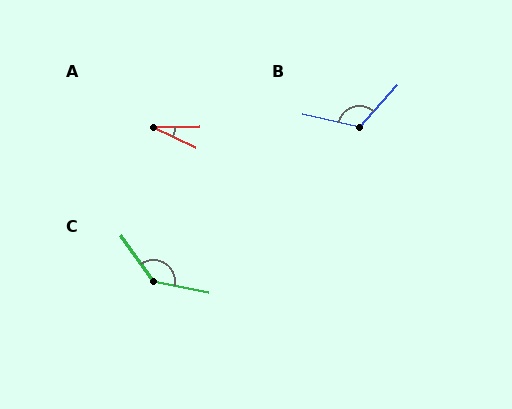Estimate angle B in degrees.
Approximately 120 degrees.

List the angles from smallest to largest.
A (26°), B (120°), C (136°).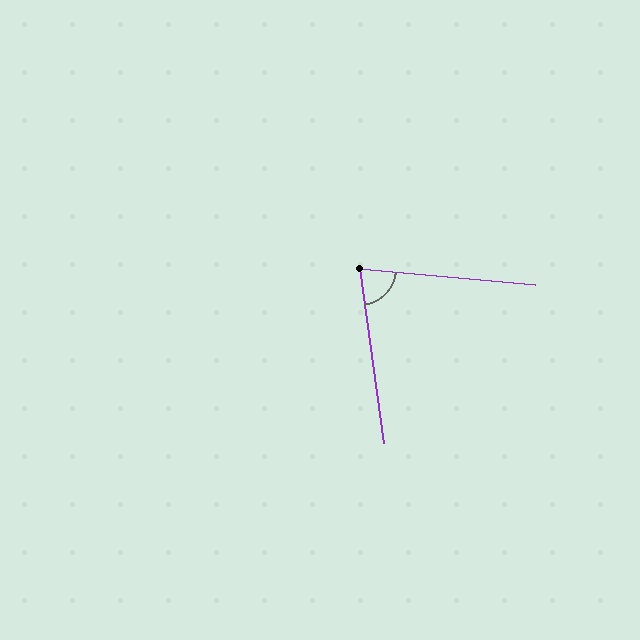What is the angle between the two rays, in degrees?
Approximately 77 degrees.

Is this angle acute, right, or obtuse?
It is acute.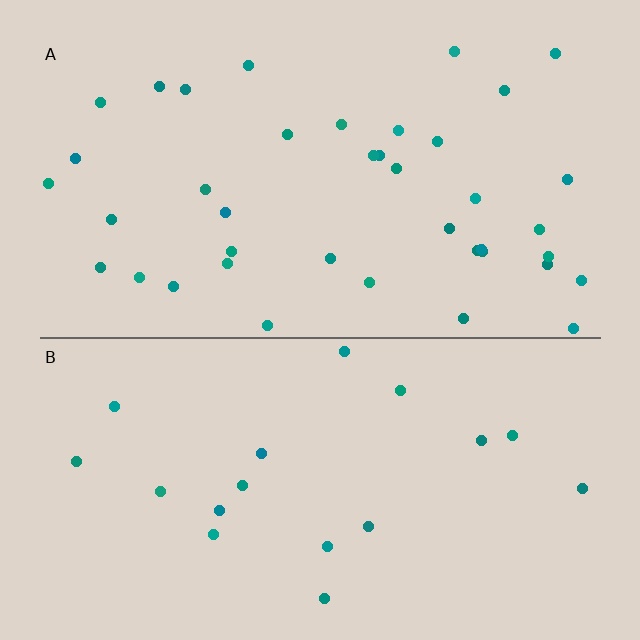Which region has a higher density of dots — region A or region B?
A (the top).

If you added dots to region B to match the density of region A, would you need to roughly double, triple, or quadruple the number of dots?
Approximately double.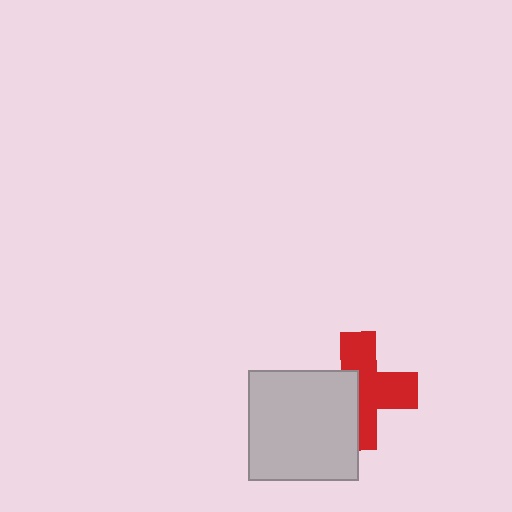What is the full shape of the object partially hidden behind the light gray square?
The partially hidden object is a red cross.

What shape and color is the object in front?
The object in front is a light gray square.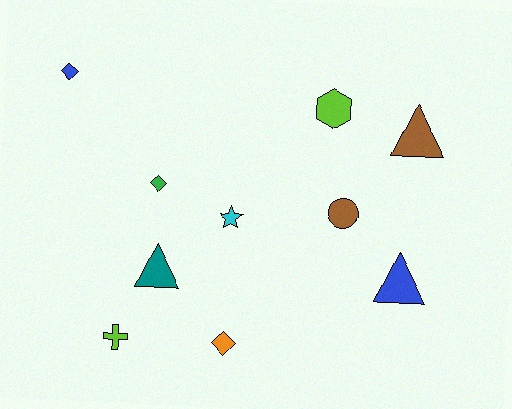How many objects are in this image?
There are 10 objects.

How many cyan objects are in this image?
There is 1 cyan object.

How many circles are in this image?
There is 1 circle.